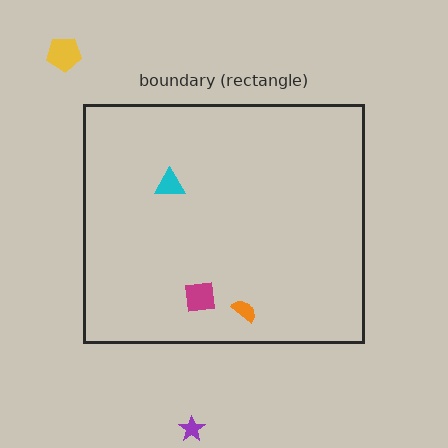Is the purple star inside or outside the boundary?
Outside.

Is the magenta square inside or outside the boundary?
Inside.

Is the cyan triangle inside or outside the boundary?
Inside.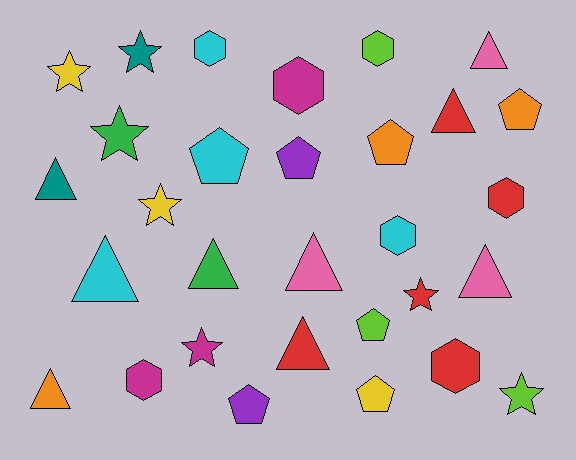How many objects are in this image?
There are 30 objects.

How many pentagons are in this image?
There are 7 pentagons.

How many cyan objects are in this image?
There are 4 cyan objects.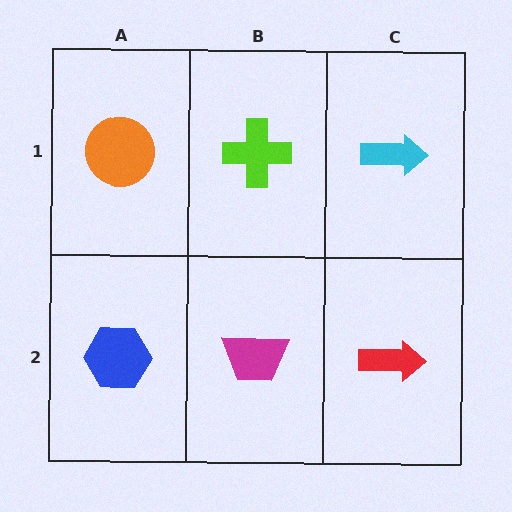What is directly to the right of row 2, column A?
A magenta trapezoid.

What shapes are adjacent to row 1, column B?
A magenta trapezoid (row 2, column B), an orange circle (row 1, column A), a cyan arrow (row 1, column C).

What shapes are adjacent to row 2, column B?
A lime cross (row 1, column B), a blue hexagon (row 2, column A), a red arrow (row 2, column C).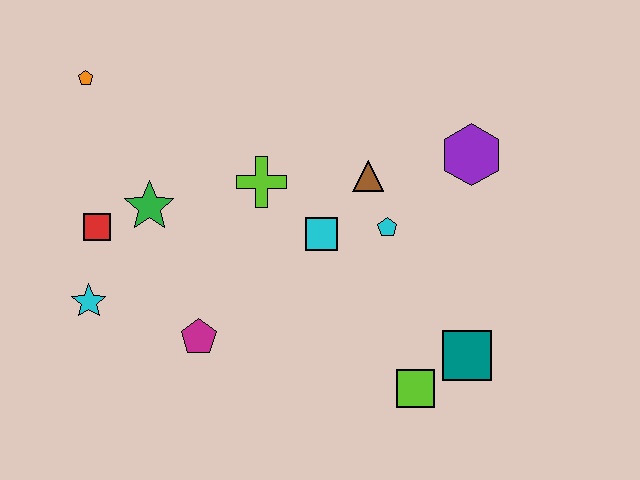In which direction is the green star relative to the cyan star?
The green star is above the cyan star.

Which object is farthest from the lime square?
The orange pentagon is farthest from the lime square.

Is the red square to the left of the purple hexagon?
Yes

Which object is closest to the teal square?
The lime square is closest to the teal square.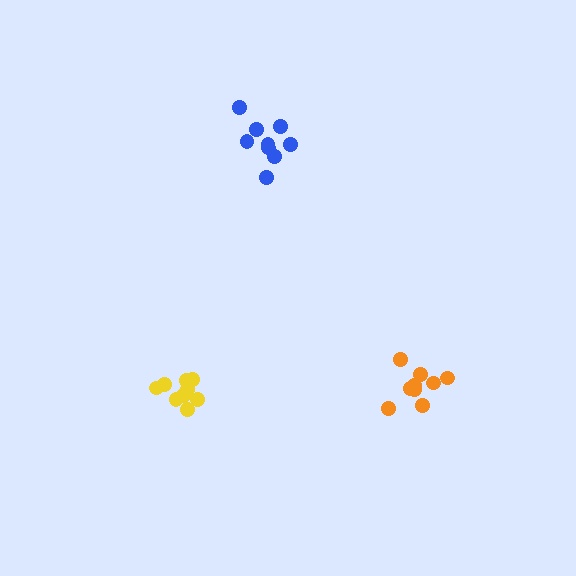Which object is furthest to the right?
The orange cluster is rightmost.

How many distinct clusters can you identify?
There are 3 distinct clusters.